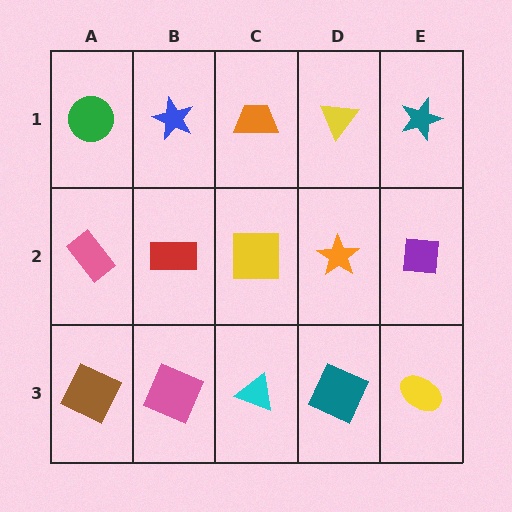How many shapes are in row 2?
5 shapes.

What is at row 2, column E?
A purple square.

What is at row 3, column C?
A cyan triangle.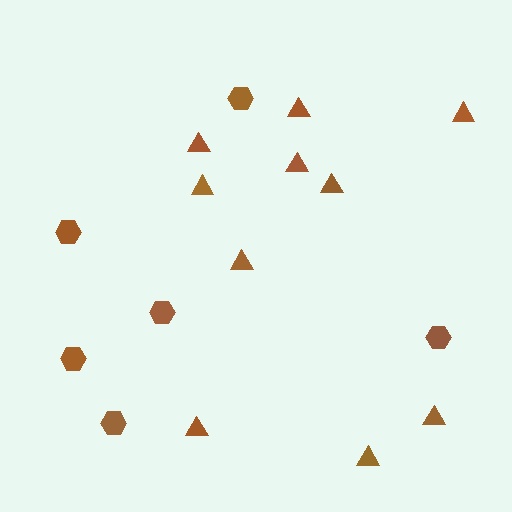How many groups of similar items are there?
There are 2 groups: one group of triangles (10) and one group of hexagons (6).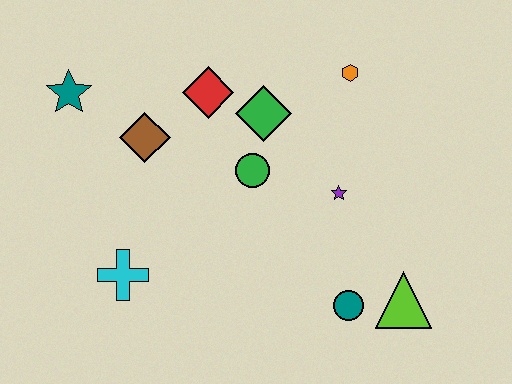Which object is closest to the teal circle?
The lime triangle is closest to the teal circle.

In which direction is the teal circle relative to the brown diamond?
The teal circle is to the right of the brown diamond.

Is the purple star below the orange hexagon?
Yes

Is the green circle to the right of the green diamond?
No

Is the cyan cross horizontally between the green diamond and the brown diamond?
No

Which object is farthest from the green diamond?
The lime triangle is farthest from the green diamond.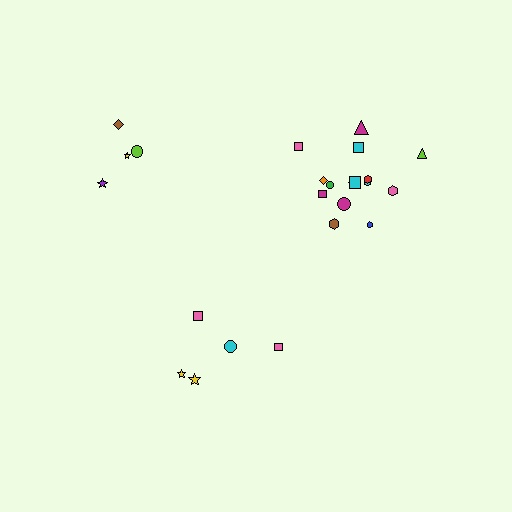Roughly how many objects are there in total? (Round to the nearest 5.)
Roughly 25 objects in total.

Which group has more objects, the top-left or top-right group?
The top-right group.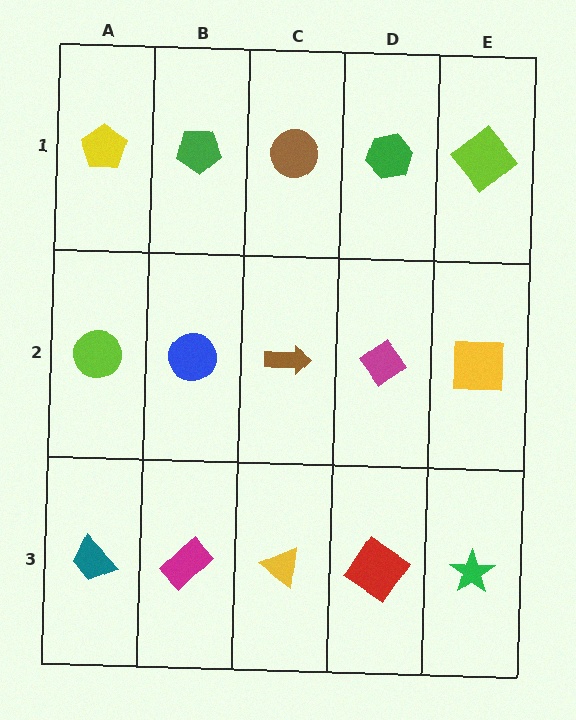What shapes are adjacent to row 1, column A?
A lime circle (row 2, column A), a green pentagon (row 1, column B).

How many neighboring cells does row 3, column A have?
2.